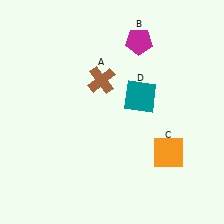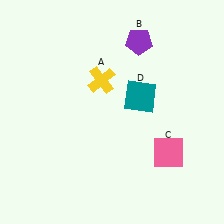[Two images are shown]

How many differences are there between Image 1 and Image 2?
There are 3 differences between the two images.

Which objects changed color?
A changed from brown to yellow. B changed from magenta to purple. C changed from orange to pink.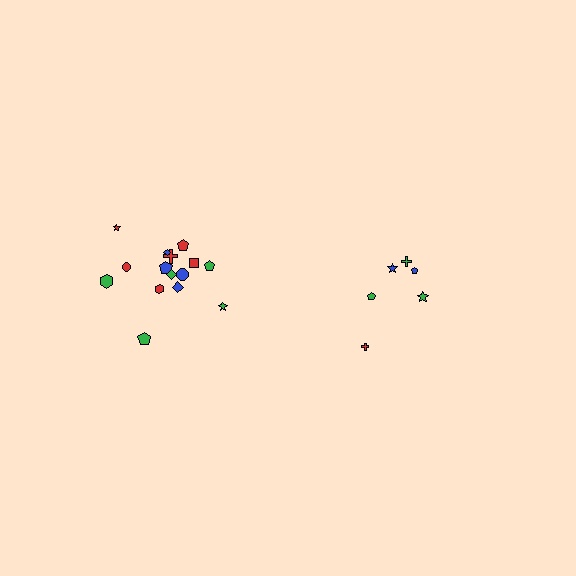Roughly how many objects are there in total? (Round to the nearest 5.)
Roughly 20 objects in total.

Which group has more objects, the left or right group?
The left group.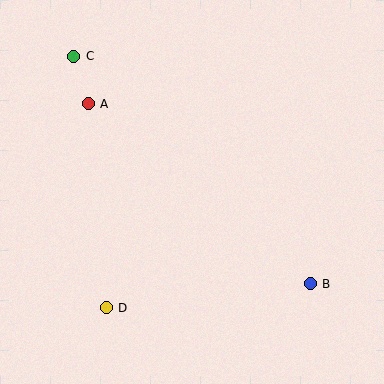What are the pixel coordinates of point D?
Point D is at (106, 308).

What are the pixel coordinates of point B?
Point B is at (310, 284).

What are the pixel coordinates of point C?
Point C is at (74, 56).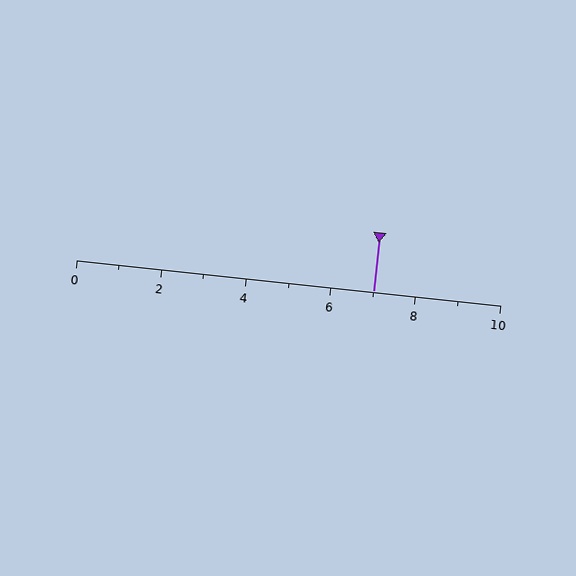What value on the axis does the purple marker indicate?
The marker indicates approximately 7.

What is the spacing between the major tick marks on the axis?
The major ticks are spaced 2 apart.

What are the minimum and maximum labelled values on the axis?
The axis runs from 0 to 10.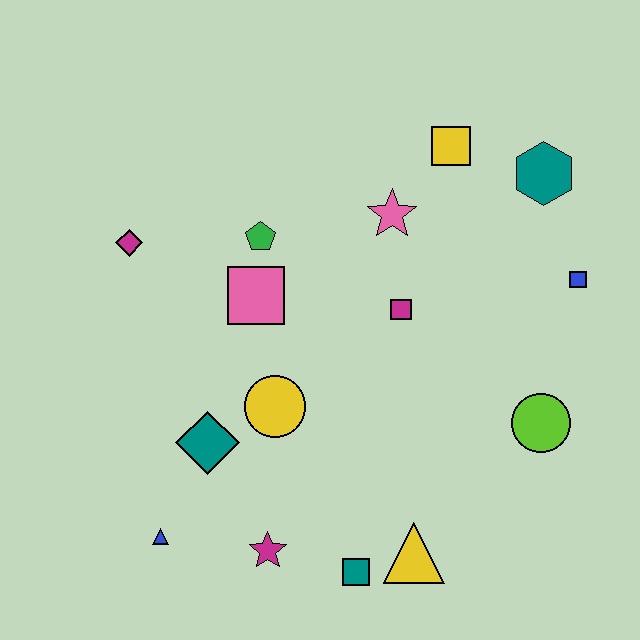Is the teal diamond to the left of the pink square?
Yes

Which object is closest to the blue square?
The teal hexagon is closest to the blue square.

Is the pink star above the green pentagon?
Yes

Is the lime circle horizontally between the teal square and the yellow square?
No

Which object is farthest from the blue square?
The blue triangle is farthest from the blue square.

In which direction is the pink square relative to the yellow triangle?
The pink square is above the yellow triangle.